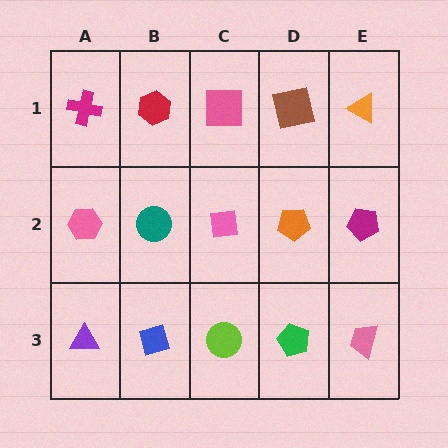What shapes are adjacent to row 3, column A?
A pink hexagon (row 2, column A), a blue diamond (row 3, column B).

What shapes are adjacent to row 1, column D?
An orange pentagon (row 2, column D), a pink square (row 1, column C), an orange triangle (row 1, column E).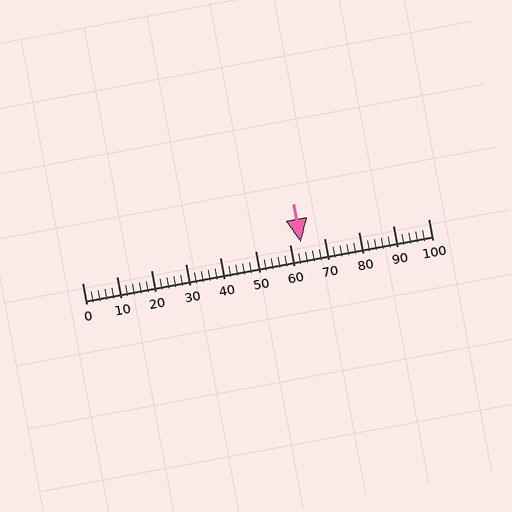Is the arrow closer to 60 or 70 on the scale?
The arrow is closer to 60.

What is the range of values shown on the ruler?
The ruler shows values from 0 to 100.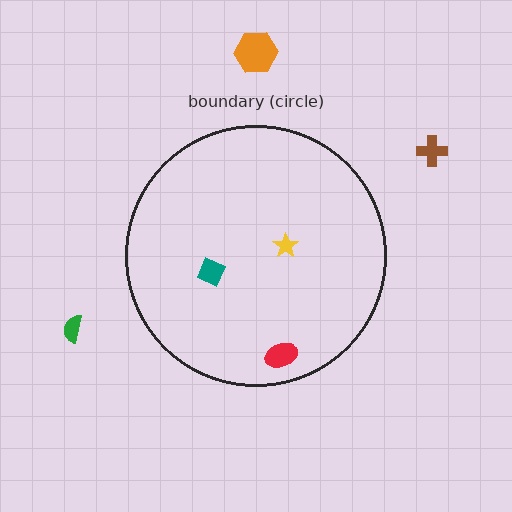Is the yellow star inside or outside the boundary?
Inside.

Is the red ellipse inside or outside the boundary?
Inside.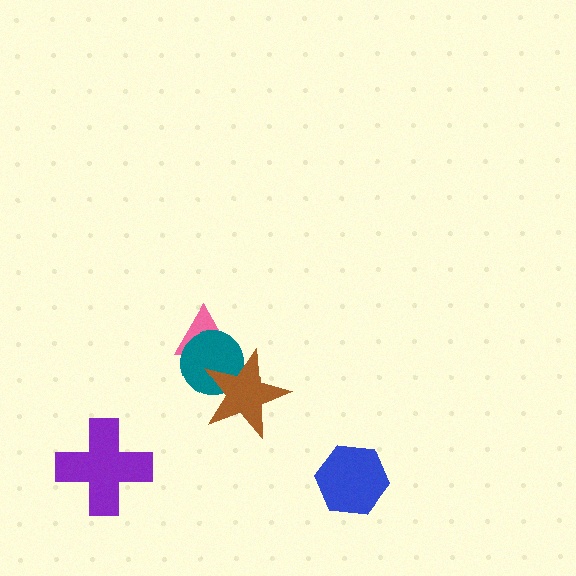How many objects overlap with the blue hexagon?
0 objects overlap with the blue hexagon.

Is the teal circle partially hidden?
Yes, it is partially covered by another shape.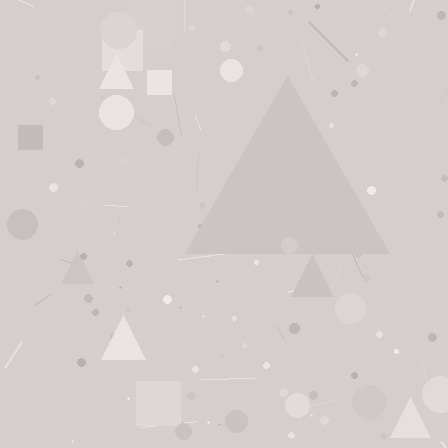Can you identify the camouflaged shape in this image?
The camouflaged shape is a triangle.